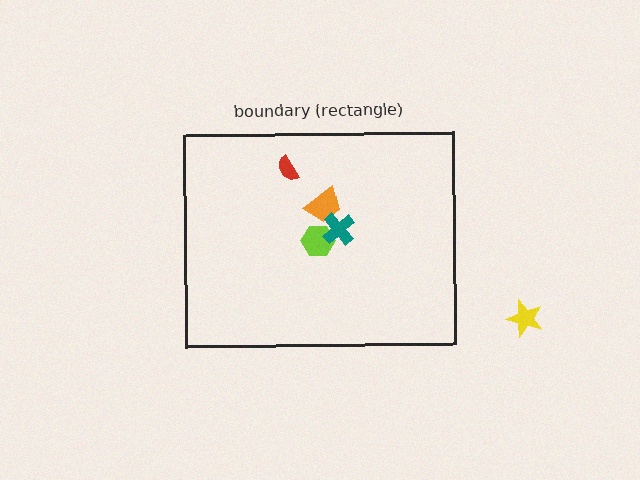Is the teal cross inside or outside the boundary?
Inside.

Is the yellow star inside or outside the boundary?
Outside.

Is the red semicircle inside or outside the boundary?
Inside.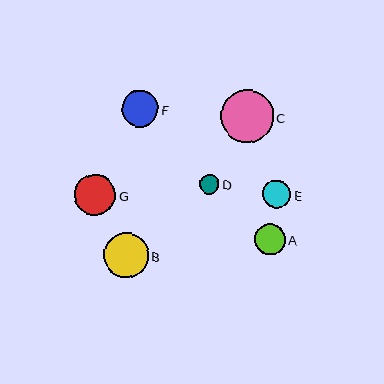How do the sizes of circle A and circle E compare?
Circle A and circle E are approximately the same size.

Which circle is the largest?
Circle C is the largest with a size of approximately 53 pixels.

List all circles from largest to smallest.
From largest to smallest: C, B, G, F, A, E, D.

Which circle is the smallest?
Circle D is the smallest with a size of approximately 19 pixels.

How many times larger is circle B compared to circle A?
Circle B is approximately 1.5 times the size of circle A.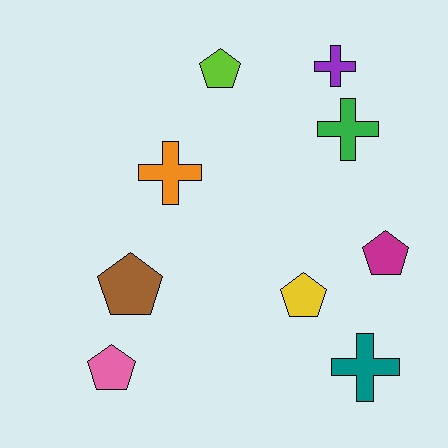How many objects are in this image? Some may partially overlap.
There are 9 objects.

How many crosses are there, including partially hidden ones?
There are 4 crosses.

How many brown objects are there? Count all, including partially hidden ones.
There is 1 brown object.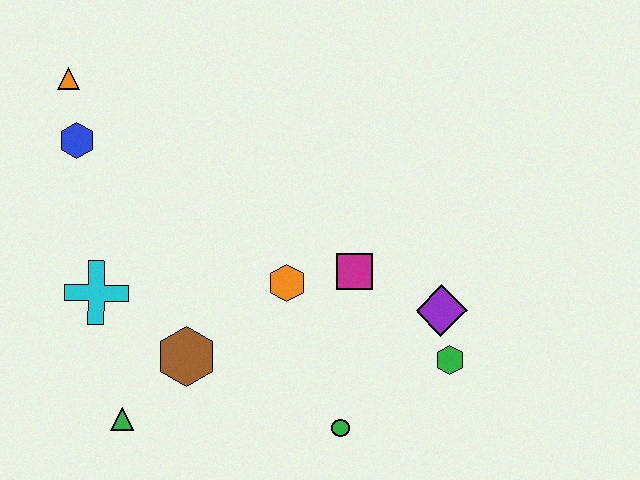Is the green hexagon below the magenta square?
Yes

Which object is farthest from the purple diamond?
The orange triangle is farthest from the purple diamond.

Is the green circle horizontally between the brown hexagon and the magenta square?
Yes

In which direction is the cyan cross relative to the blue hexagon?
The cyan cross is below the blue hexagon.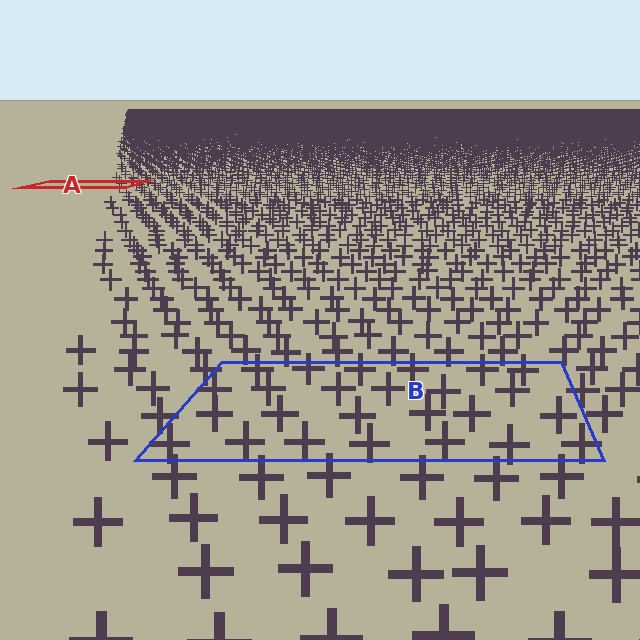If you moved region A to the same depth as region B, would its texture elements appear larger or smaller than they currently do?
They would appear larger. At a closer depth, the same texture elements are projected at a bigger on-screen size.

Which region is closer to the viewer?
Region B is closer. The texture elements there are larger and more spread out.